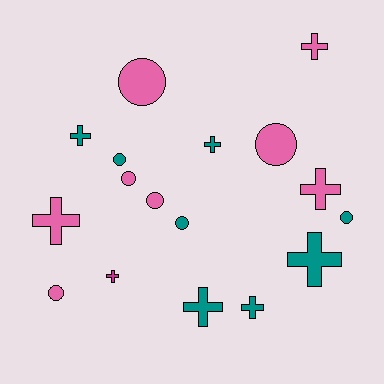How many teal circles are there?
There are 3 teal circles.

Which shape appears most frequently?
Cross, with 9 objects.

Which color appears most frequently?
Teal, with 8 objects.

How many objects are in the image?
There are 17 objects.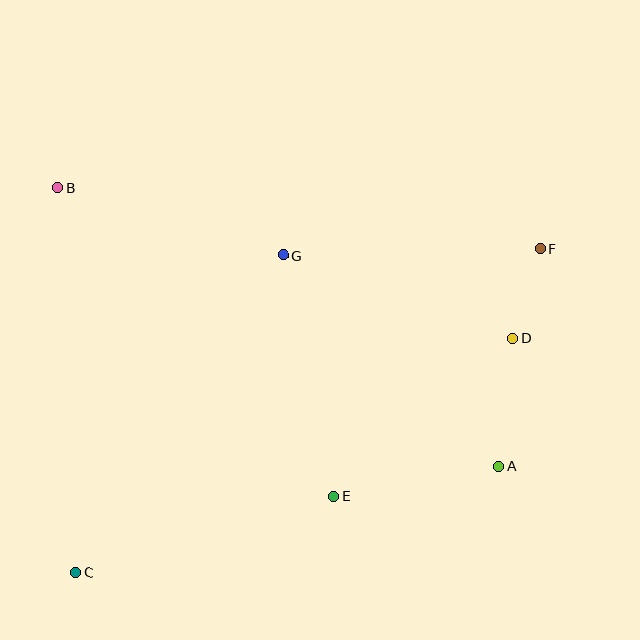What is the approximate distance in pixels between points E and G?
The distance between E and G is approximately 247 pixels.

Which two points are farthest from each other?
Points C and F are farthest from each other.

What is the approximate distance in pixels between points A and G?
The distance between A and G is approximately 301 pixels.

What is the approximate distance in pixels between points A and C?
The distance between A and C is approximately 436 pixels.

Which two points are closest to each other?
Points D and F are closest to each other.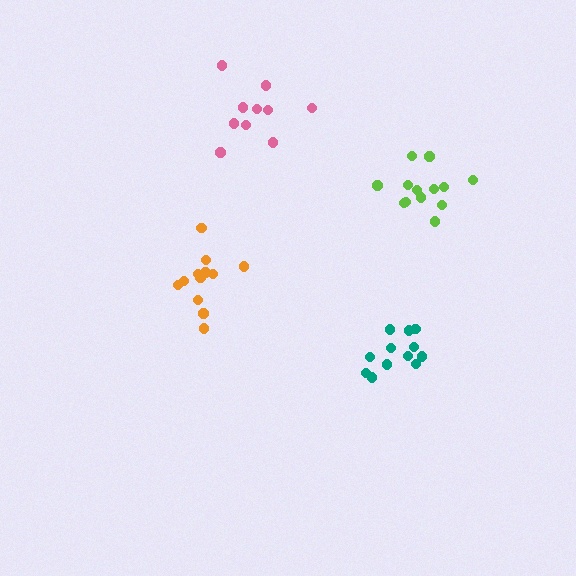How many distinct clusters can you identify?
There are 4 distinct clusters.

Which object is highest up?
The pink cluster is topmost.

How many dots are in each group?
Group 1: 12 dots, Group 2: 13 dots, Group 3: 10 dots, Group 4: 12 dots (47 total).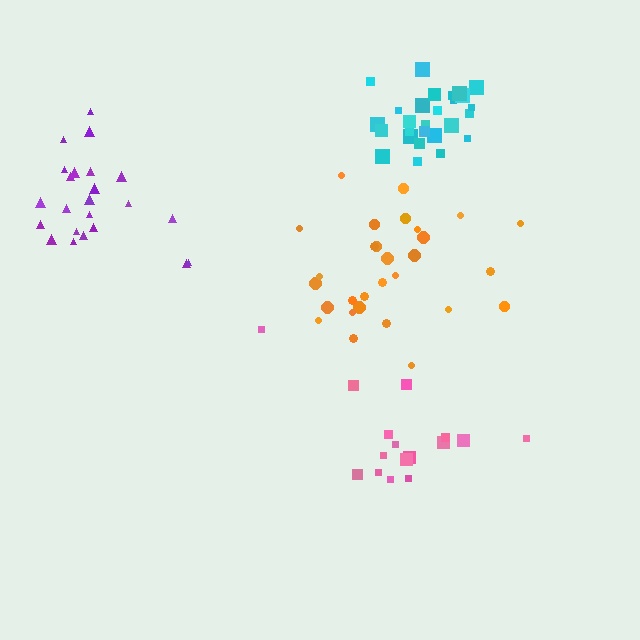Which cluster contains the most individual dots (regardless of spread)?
Orange (29).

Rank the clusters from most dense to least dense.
cyan, purple, pink, orange.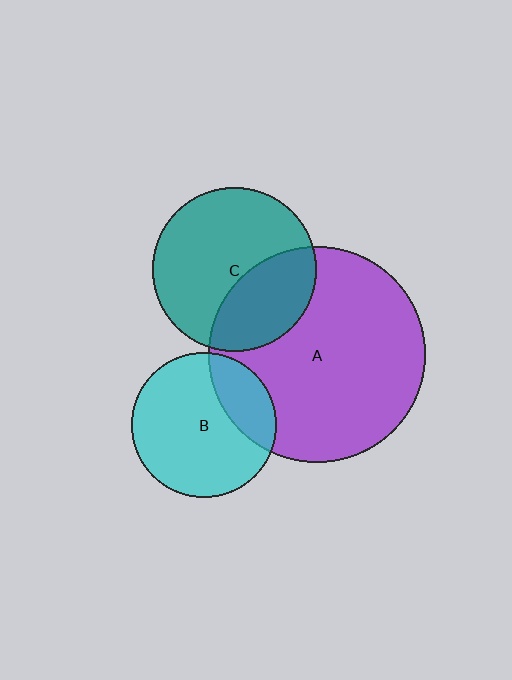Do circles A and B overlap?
Yes.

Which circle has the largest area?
Circle A (purple).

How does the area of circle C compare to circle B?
Approximately 1.3 times.